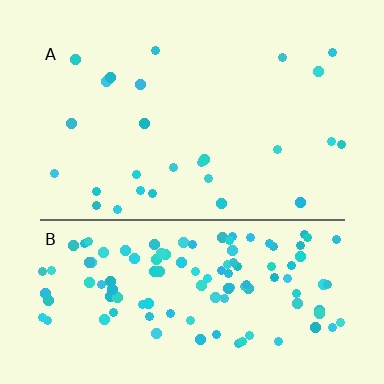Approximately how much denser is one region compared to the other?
Approximately 4.7× — region B over region A.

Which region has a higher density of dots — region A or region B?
B (the bottom).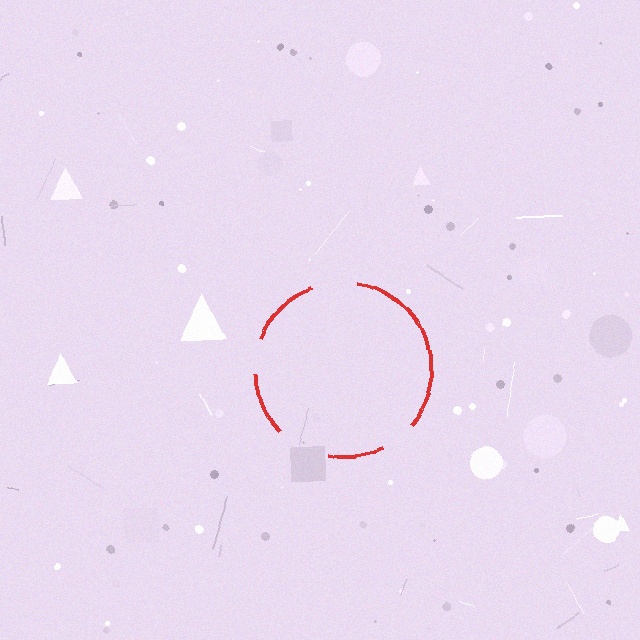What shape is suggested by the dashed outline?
The dashed outline suggests a circle.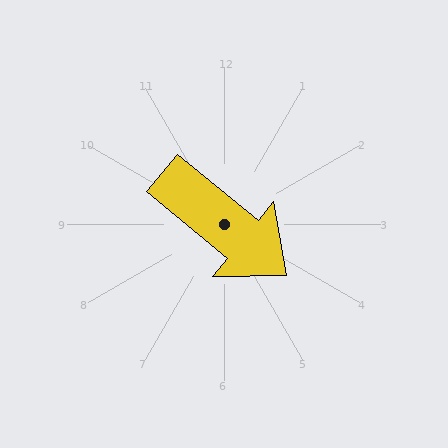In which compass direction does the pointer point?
Southeast.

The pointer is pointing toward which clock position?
Roughly 4 o'clock.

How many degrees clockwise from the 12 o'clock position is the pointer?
Approximately 129 degrees.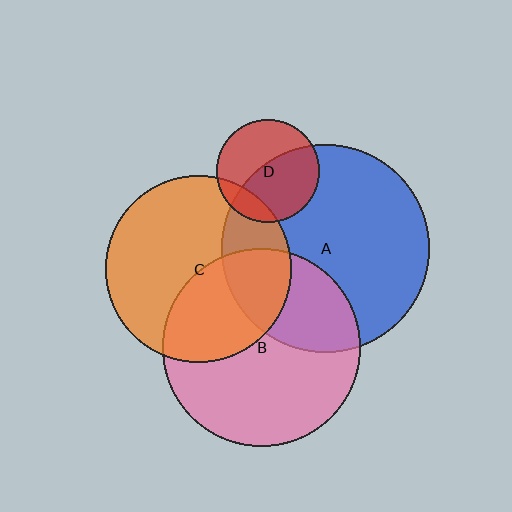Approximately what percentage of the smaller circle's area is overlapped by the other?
Approximately 25%.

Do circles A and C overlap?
Yes.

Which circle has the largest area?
Circle A (blue).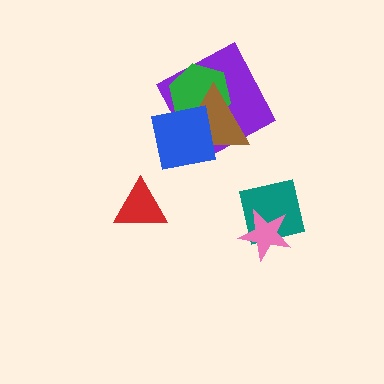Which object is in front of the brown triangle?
The blue square is in front of the brown triangle.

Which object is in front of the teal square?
The pink star is in front of the teal square.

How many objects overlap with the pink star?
1 object overlaps with the pink star.